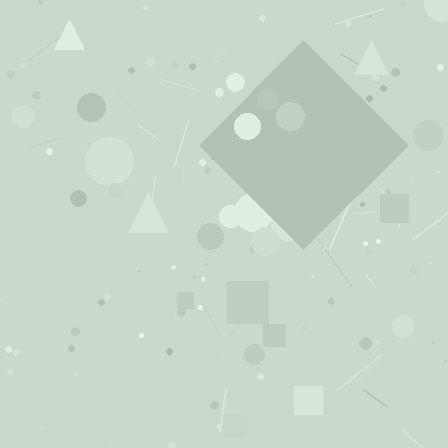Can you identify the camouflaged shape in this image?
The camouflaged shape is a diamond.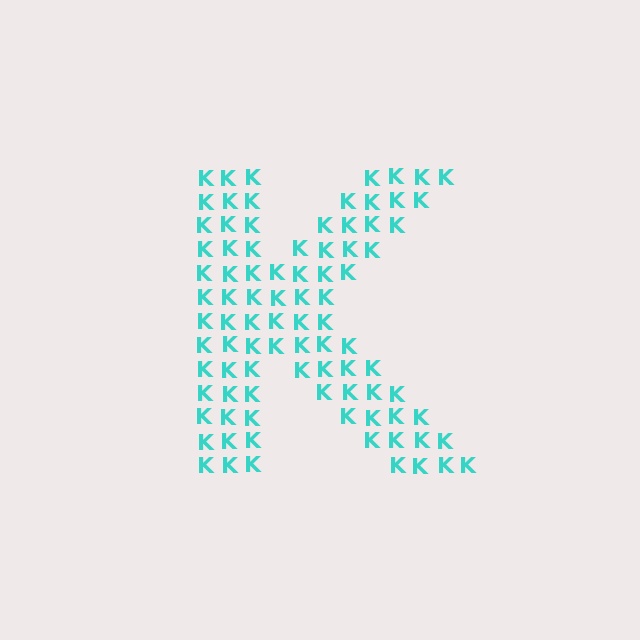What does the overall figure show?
The overall figure shows the letter K.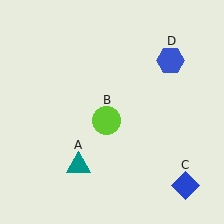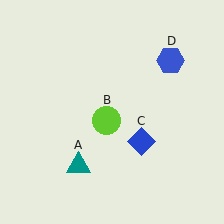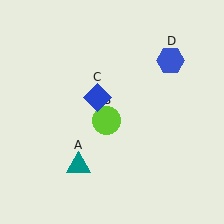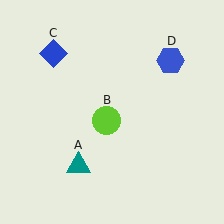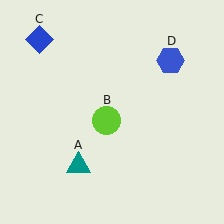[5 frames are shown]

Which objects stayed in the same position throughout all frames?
Teal triangle (object A) and lime circle (object B) and blue hexagon (object D) remained stationary.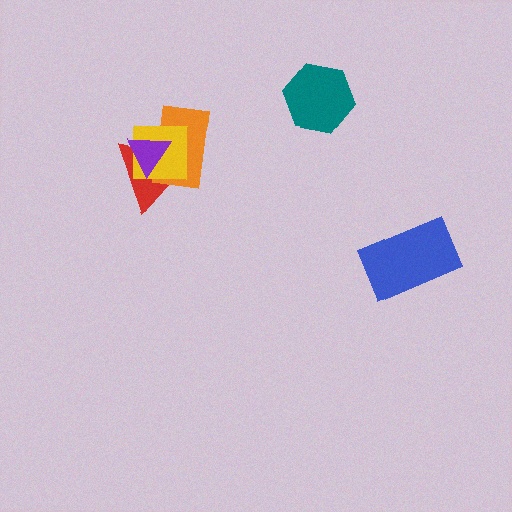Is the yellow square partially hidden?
Yes, it is partially covered by another shape.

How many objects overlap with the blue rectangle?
0 objects overlap with the blue rectangle.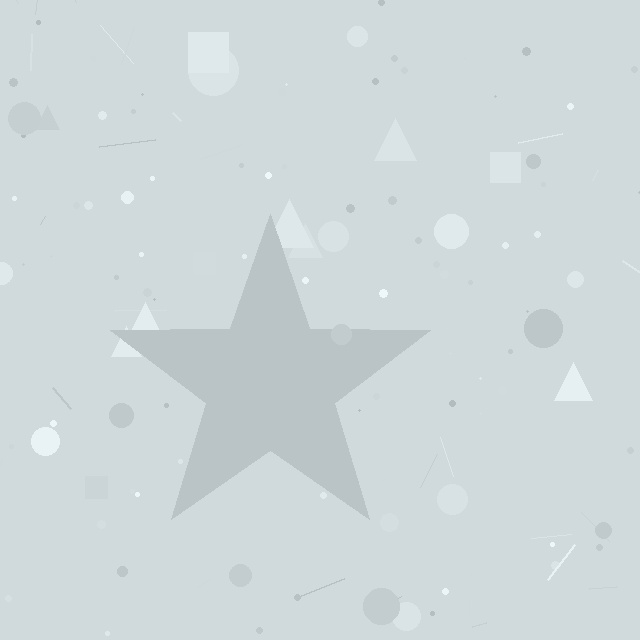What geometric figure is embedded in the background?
A star is embedded in the background.